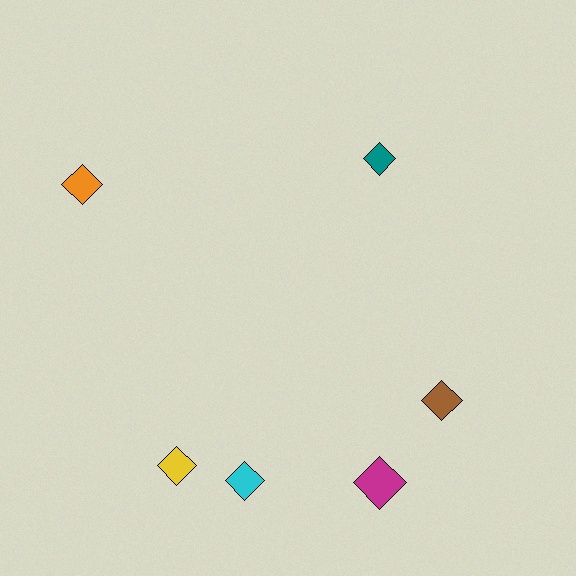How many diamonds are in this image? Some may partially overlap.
There are 6 diamonds.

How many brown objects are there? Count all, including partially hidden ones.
There is 1 brown object.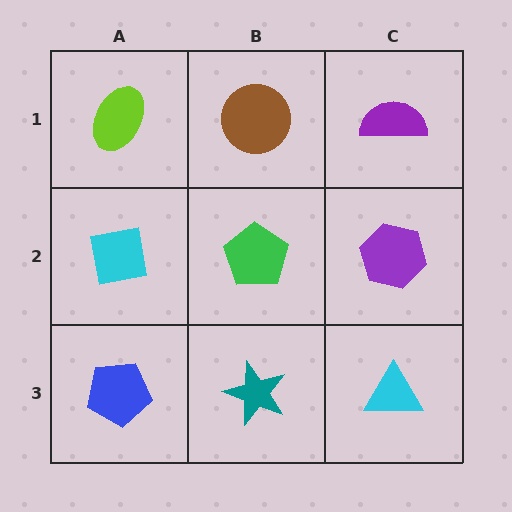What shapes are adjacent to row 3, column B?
A green pentagon (row 2, column B), a blue pentagon (row 3, column A), a cyan triangle (row 3, column C).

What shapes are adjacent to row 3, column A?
A cyan square (row 2, column A), a teal star (row 3, column B).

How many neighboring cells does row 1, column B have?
3.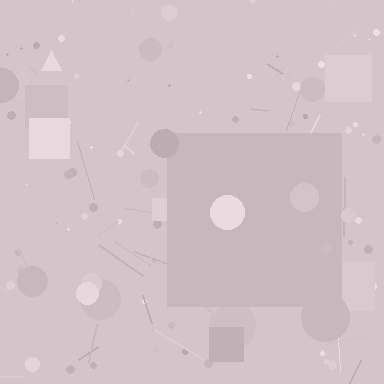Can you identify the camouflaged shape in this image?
The camouflaged shape is a square.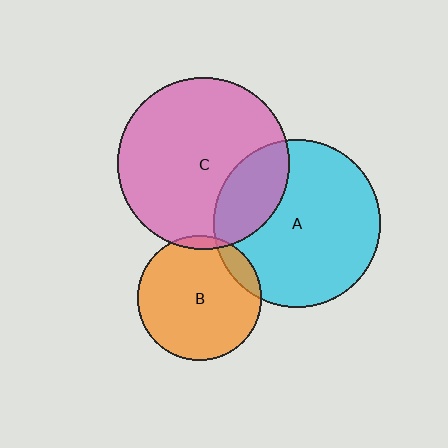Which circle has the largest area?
Circle C (pink).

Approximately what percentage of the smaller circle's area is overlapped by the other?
Approximately 5%.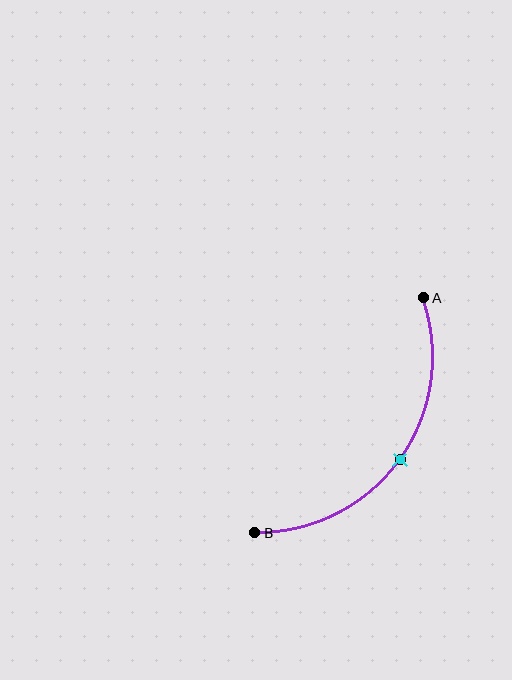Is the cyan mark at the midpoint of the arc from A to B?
Yes. The cyan mark lies on the arc at equal arc-length from both A and B — it is the arc midpoint.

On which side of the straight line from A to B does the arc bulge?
The arc bulges below and to the right of the straight line connecting A and B.